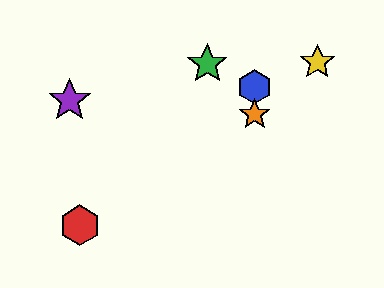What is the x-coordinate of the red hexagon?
The red hexagon is at x≈80.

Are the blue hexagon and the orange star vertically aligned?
Yes, both are at x≈255.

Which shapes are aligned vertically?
The blue hexagon, the orange star are aligned vertically.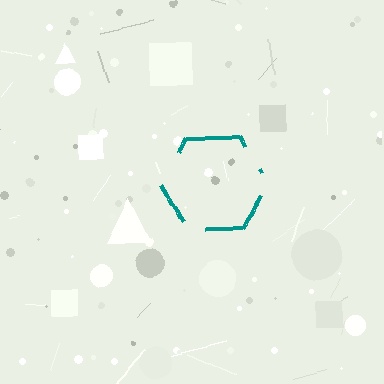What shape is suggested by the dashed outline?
The dashed outline suggests a hexagon.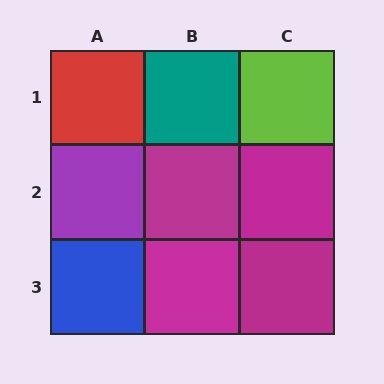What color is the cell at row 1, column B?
Teal.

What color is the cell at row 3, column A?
Blue.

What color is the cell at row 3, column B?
Magenta.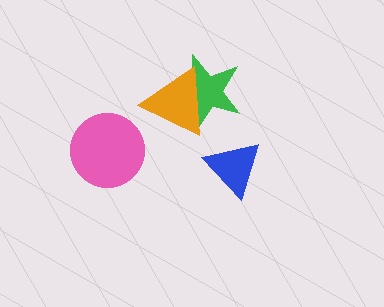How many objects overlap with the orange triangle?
1 object overlaps with the orange triangle.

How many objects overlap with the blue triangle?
0 objects overlap with the blue triangle.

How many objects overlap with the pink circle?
0 objects overlap with the pink circle.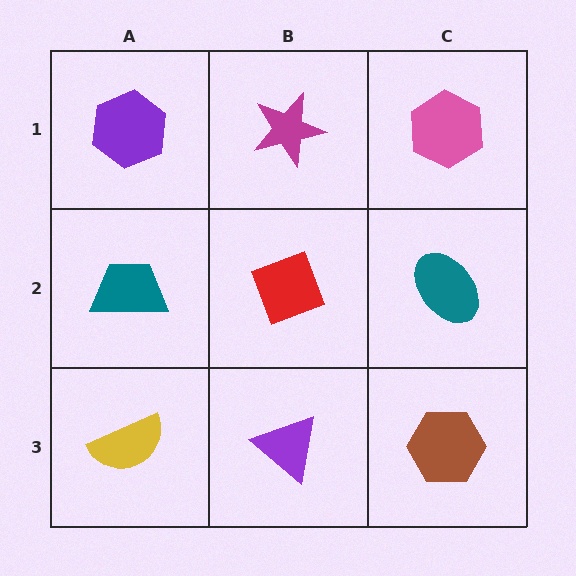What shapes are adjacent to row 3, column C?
A teal ellipse (row 2, column C), a purple triangle (row 3, column B).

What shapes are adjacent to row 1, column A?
A teal trapezoid (row 2, column A), a magenta star (row 1, column B).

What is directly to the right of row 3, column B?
A brown hexagon.